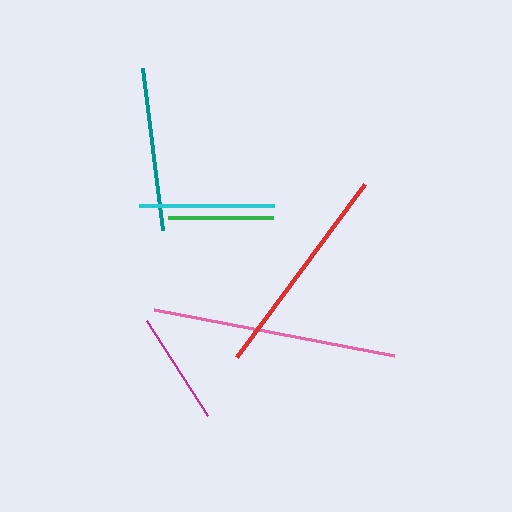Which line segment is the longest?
The pink line is the longest at approximately 244 pixels.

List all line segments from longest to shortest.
From longest to shortest: pink, red, teal, cyan, magenta, green.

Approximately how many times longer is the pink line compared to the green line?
The pink line is approximately 2.3 times the length of the green line.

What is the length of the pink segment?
The pink segment is approximately 244 pixels long.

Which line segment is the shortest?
The green line is the shortest at approximately 105 pixels.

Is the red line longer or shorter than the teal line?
The red line is longer than the teal line.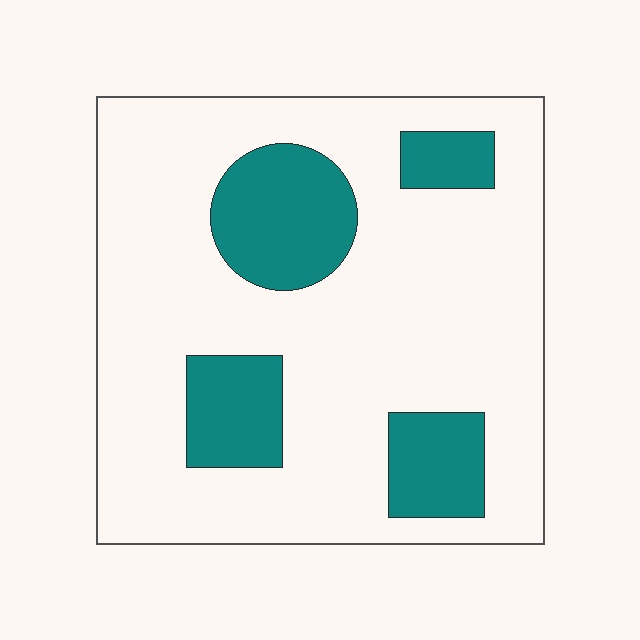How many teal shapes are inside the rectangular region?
4.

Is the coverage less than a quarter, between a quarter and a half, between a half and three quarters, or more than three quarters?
Less than a quarter.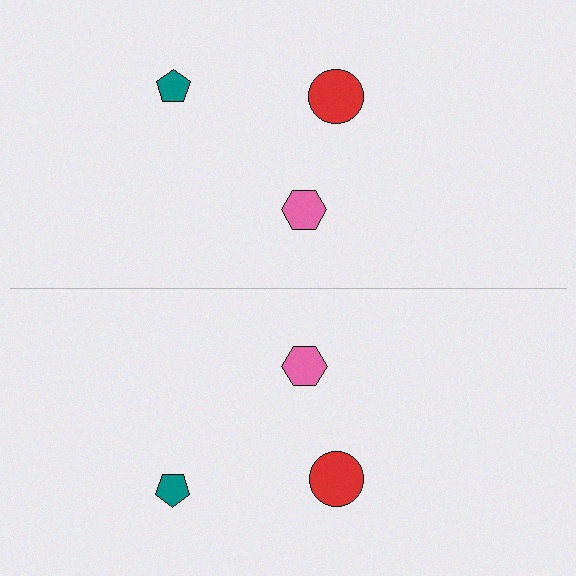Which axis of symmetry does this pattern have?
The pattern has a horizontal axis of symmetry running through the center of the image.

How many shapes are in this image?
There are 6 shapes in this image.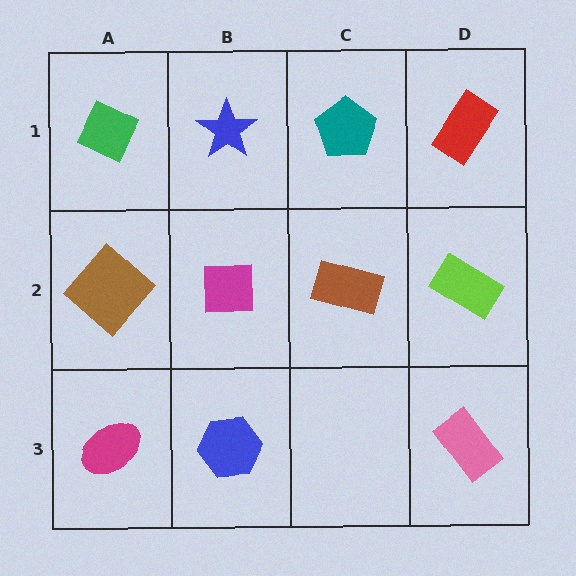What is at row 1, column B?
A blue star.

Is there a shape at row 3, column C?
No, that cell is empty.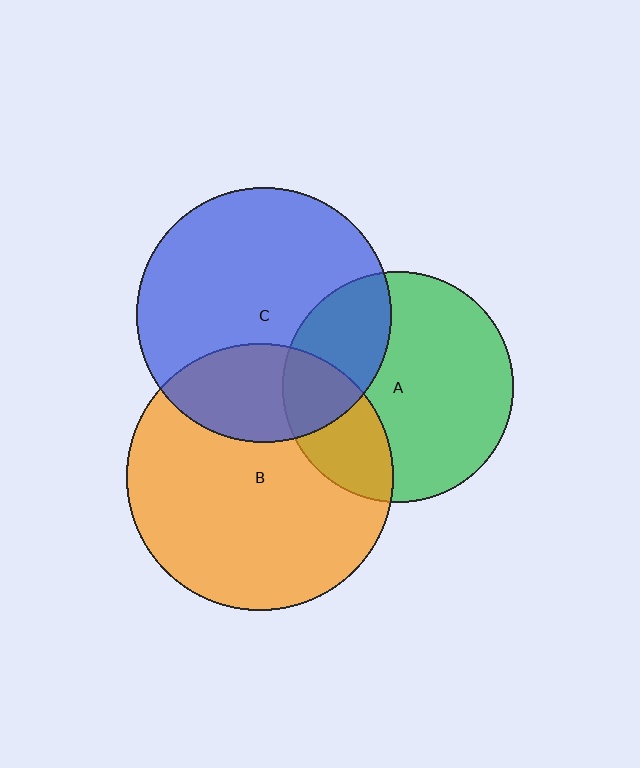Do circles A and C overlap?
Yes.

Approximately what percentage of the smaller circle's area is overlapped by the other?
Approximately 30%.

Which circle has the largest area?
Circle B (orange).